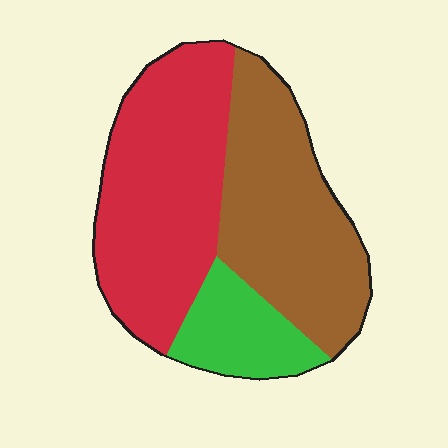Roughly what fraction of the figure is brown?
Brown takes up between a quarter and a half of the figure.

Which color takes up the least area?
Green, at roughly 15%.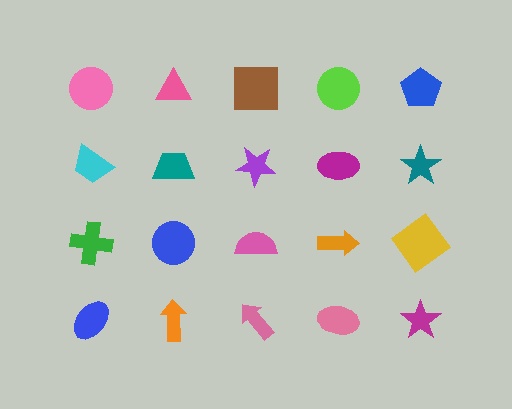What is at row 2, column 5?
A teal star.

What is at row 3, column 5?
A yellow diamond.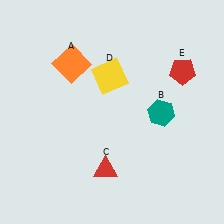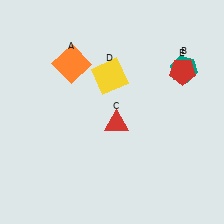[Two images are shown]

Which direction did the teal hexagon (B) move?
The teal hexagon (B) moved up.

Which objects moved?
The objects that moved are: the teal hexagon (B), the red triangle (C).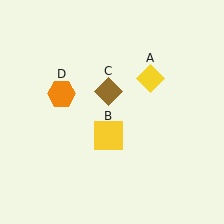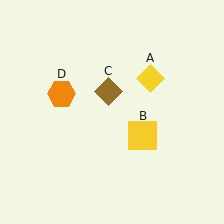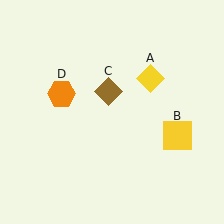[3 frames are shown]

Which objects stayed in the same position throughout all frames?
Yellow diamond (object A) and brown diamond (object C) and orange hexagon (object D) remained stationary.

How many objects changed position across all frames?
1 object changed position: yellow square (object B).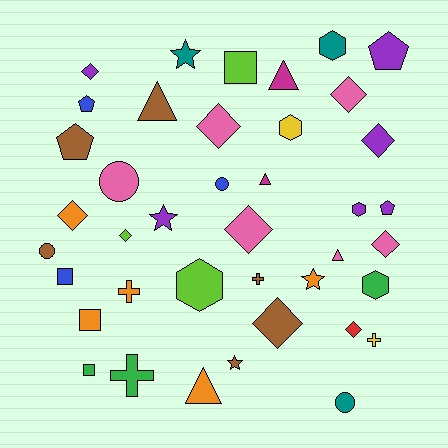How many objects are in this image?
There are 40 objects.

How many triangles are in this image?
There are 5 triangles.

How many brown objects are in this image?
There are 6 brown objects.